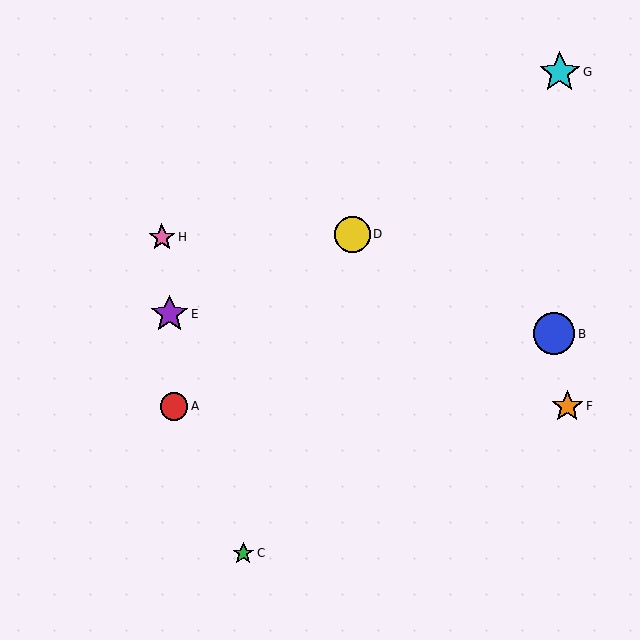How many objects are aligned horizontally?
2 objects (A, F) are aligned horizontally.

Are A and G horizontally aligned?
No, A is at y≈406 and G is at y≈73.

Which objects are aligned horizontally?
Objects A, F are aligned horizontally.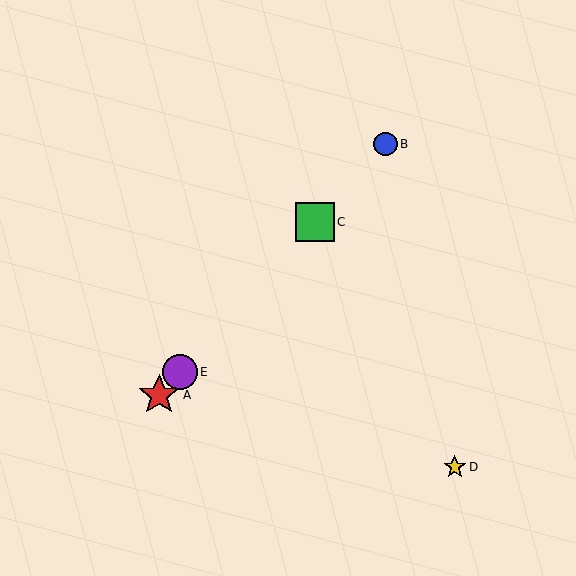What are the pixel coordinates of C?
Object C is at (315, 222).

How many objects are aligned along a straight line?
4 objects (A, B, C, E) are aligned along a straight line.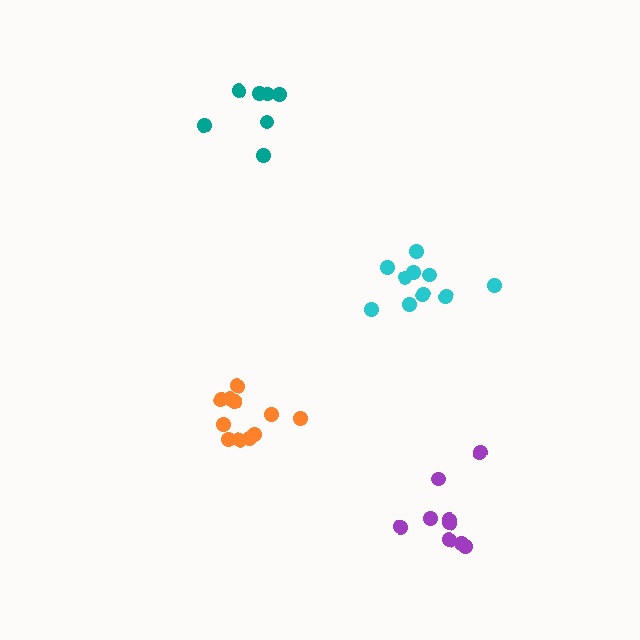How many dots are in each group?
Group 1: 11 dots, Group 2: 10 dots, Group 3: 9 dots, Group 4: 7 dots (37 total).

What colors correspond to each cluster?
The clusters are colored: orange, cyan, purple, teal.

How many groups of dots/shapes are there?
There are 4 groups.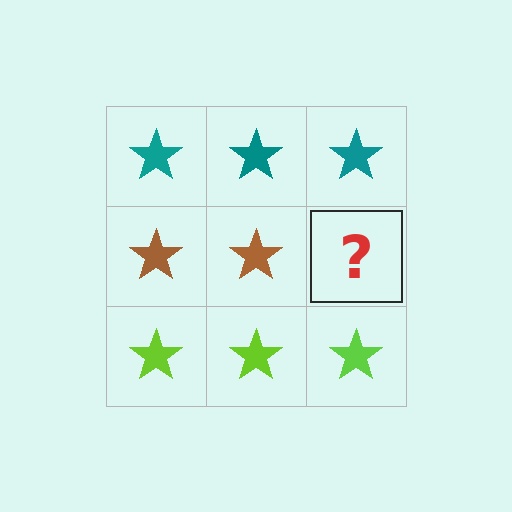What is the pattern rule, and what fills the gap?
The rule is that each row has a consistent color. The gap should be filled with a brown star.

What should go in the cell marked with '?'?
The missing cell should contain a brown star.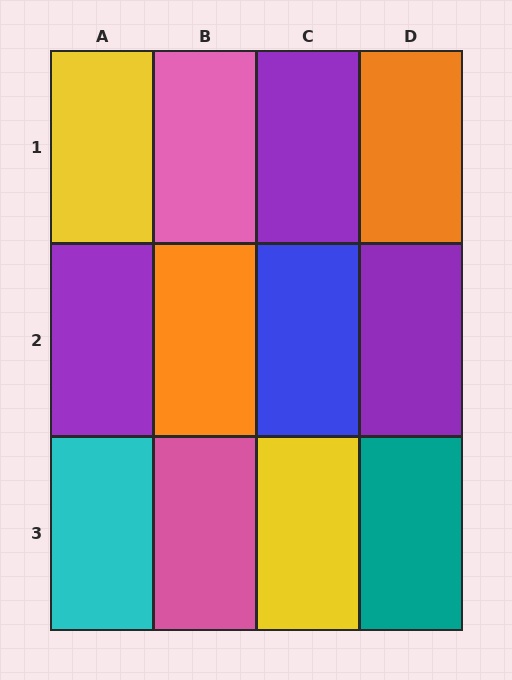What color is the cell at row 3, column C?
Yellow.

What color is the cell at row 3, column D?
Teal.